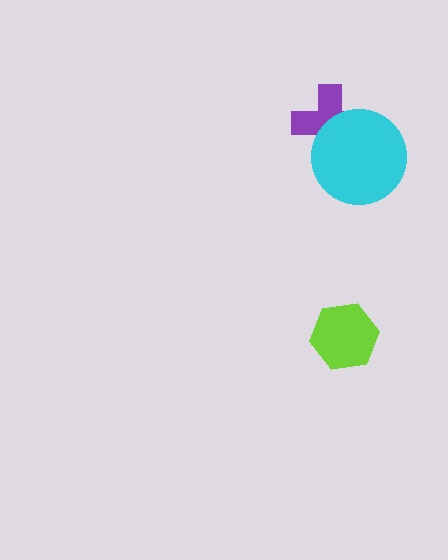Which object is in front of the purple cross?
The cyan circle is in front of the purple cross.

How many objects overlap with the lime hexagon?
0 objects overlap with the lime hexagon.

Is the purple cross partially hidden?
Yes, it is partially covered by another shape.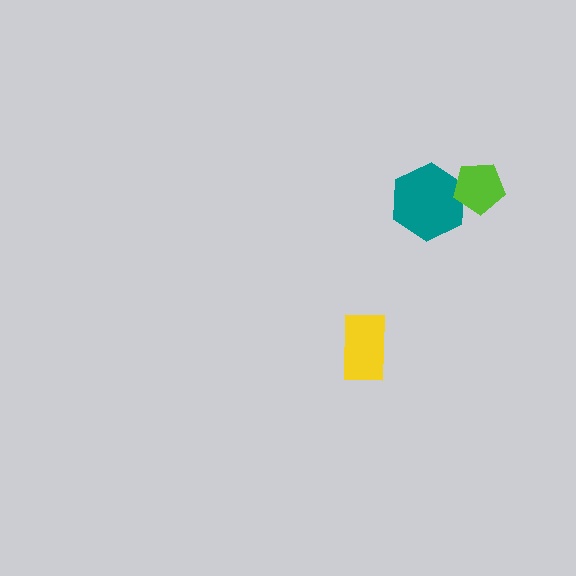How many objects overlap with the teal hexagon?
1 object overlaps with the teal hexagon.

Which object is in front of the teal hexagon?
The lime pentagon is in front of the teal hexagon.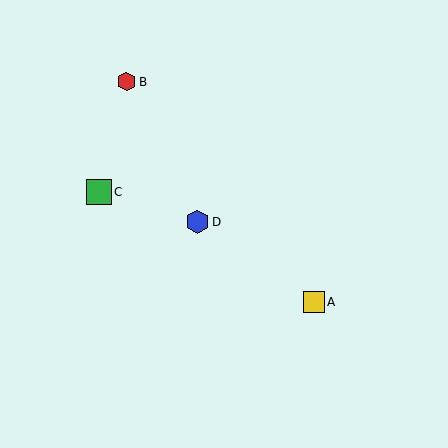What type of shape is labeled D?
Shape D is a blue hexagon.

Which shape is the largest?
The green square (labeled C) is the largest.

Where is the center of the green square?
The center of the green square is at (99, 192).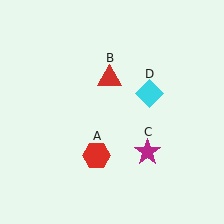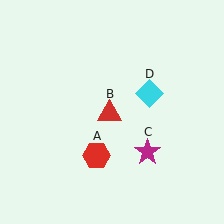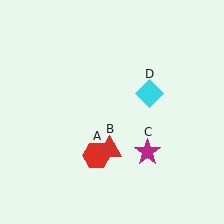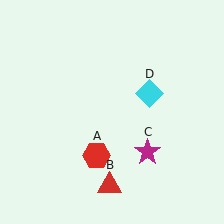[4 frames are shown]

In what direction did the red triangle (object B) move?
The red triangle (object B) moved down.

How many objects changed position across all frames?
1 object changed position: red triangle (object B).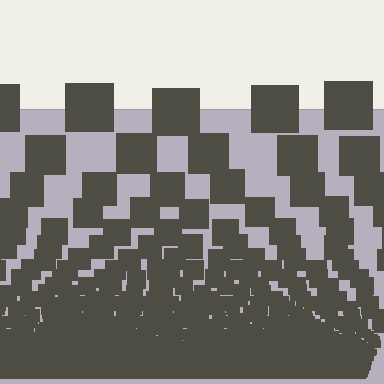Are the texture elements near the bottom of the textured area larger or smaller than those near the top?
Smaller. The gradient is inverted — elements near the bottom are smaller and denser.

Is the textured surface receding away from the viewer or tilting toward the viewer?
The surface appears to tilt toward the viewer. Texture elements get larger and sparser toward the top.